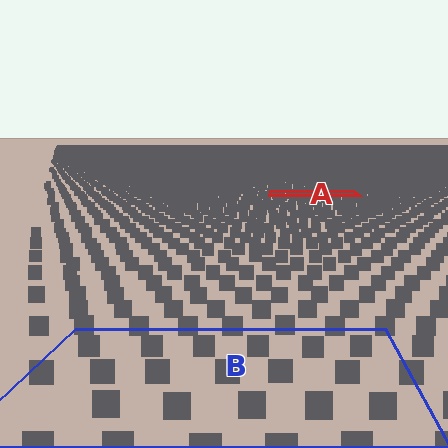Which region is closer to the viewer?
Region B is closer. The texture elements there are larger and more spread out.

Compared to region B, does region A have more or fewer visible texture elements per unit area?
Region A has more texture elements per unit area — they are packed more densely because it is farther away.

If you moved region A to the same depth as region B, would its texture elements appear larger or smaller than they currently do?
They would appear larger. At a closer depth, the same texture elements are projected at a bigger on-screen size.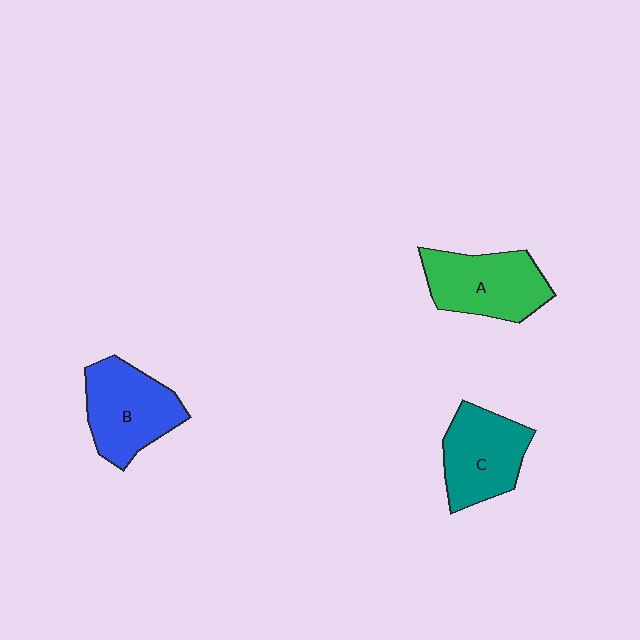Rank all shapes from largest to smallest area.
From largest to smallest: B (blue), A (green), C (teal).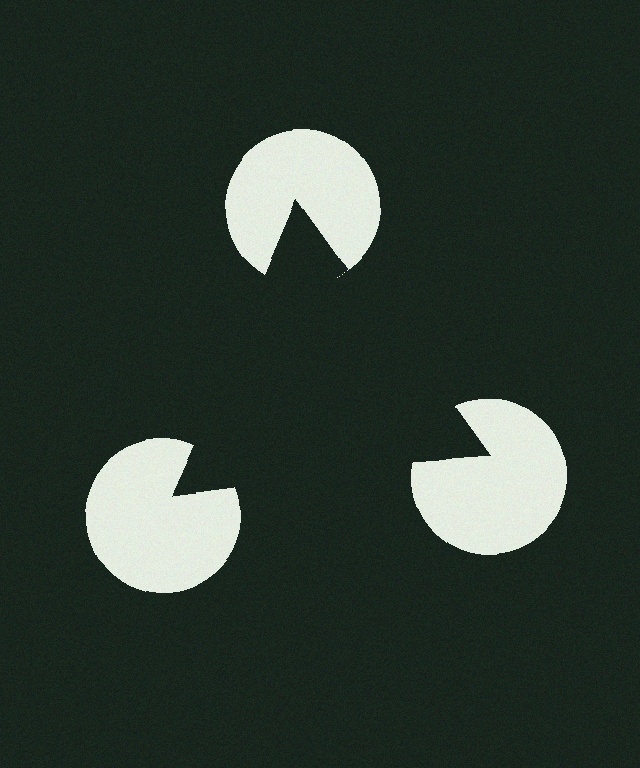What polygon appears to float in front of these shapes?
An illusory triangle — its edges are inferred from the aligned wedge cuts in the pac-man discs, not physically drawn.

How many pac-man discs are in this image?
There are 3 — one at each vertex of the illusory triangle.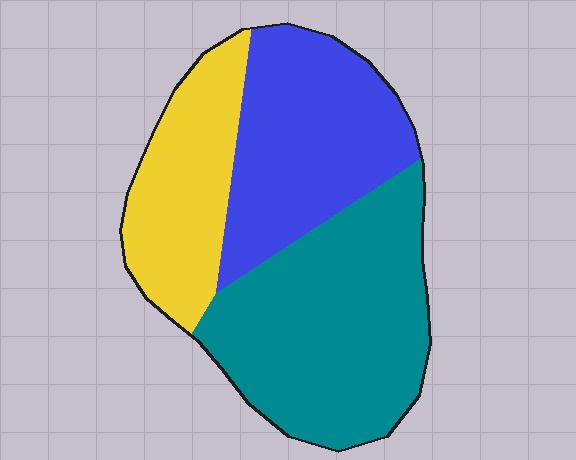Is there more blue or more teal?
Teal.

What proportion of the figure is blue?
Blue takes up about one third (1/3) of the figure.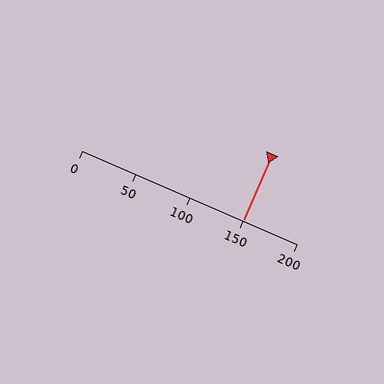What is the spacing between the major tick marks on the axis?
The major ticks are spaced 50 apart.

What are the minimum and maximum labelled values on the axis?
The axis runs from 0 to 200.